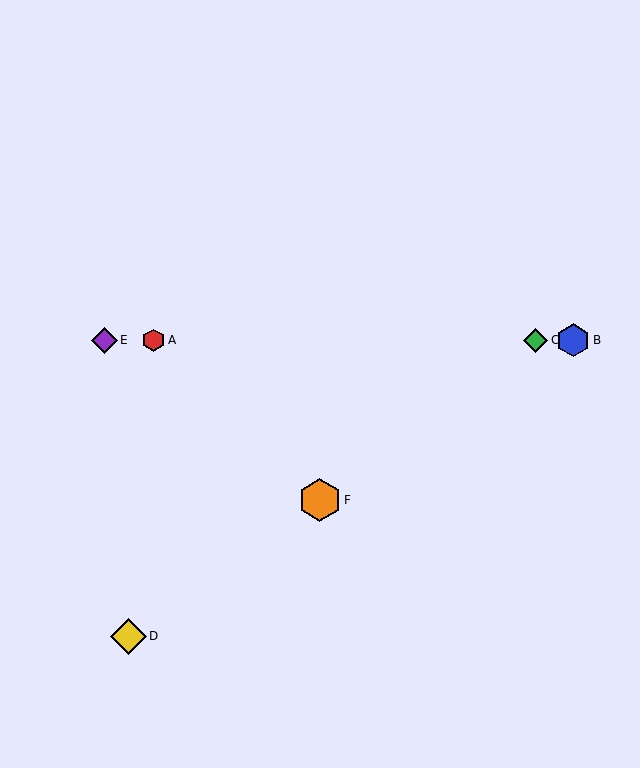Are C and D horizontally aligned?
No, C is at y≈340 and D is at y≈636.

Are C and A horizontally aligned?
Yes, both are at y≈340.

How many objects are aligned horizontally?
4 objects (A, B, C, E) are aligned horizontally.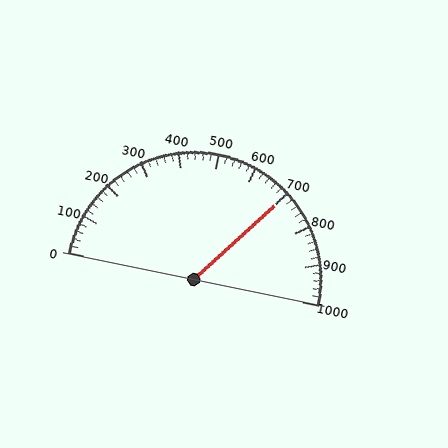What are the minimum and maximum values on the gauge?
The gauge ranges from 0 to 1000.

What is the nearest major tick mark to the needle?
The nearest major tick mark is 700.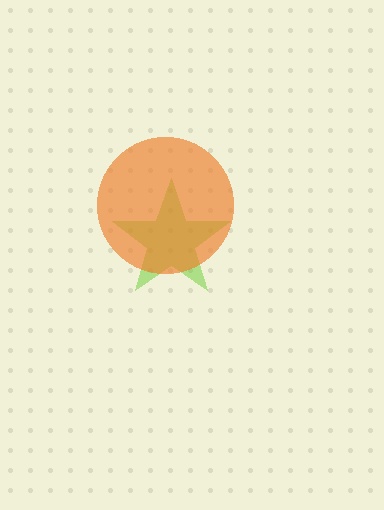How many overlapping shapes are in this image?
There are 2 overlapping shapes in the image.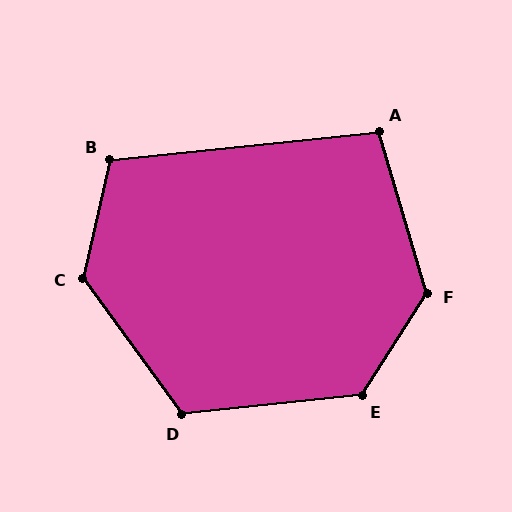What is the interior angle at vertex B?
Approximately 109 degrees (obtuse).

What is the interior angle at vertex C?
Approximately 131 degrees (obtuse).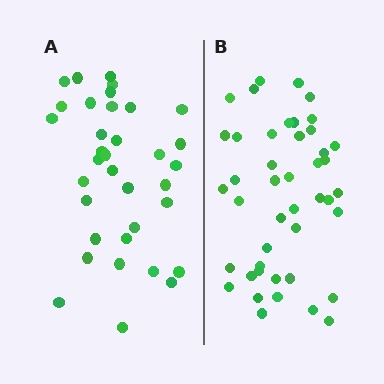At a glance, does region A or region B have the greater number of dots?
Region B (the right region) has more dots.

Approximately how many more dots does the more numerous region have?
Region B has roughly 8 or so more dots than region A.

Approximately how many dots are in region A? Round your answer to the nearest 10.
About 40 dots. (The exact count is 35, which rounds to 40.)